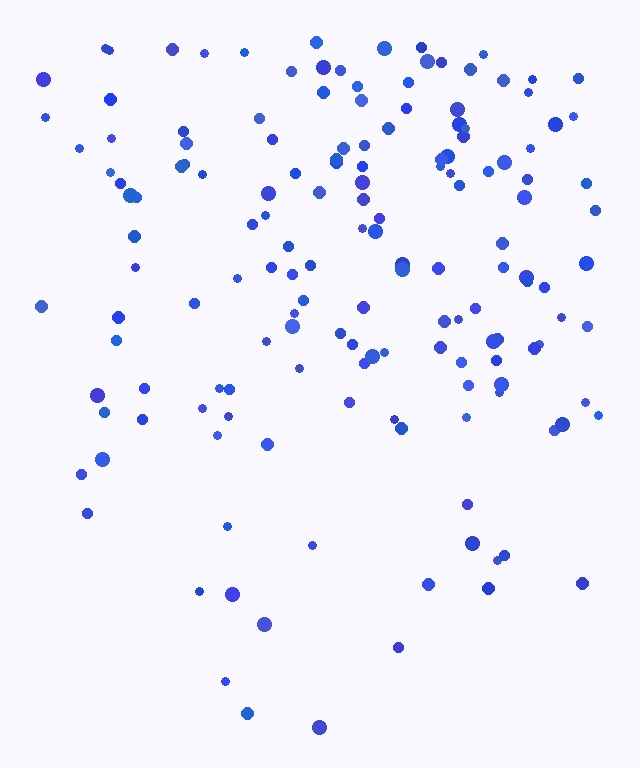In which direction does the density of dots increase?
From bottom to top, with the top side densest.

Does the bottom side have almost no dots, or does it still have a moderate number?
Still a moderate number, just noticeably fewer than the top.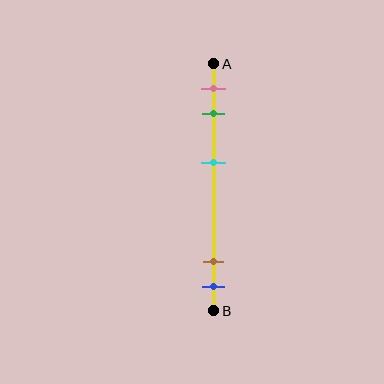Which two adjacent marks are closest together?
The brown and blue marks are the closest adjacent pair.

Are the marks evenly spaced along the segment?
No, the marks are not evenly spaced.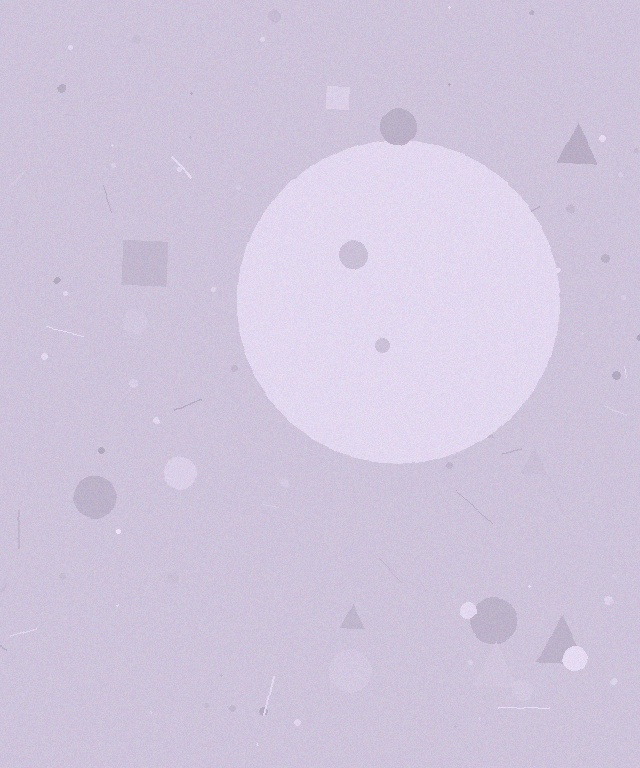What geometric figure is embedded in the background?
A circle is embedded in the background.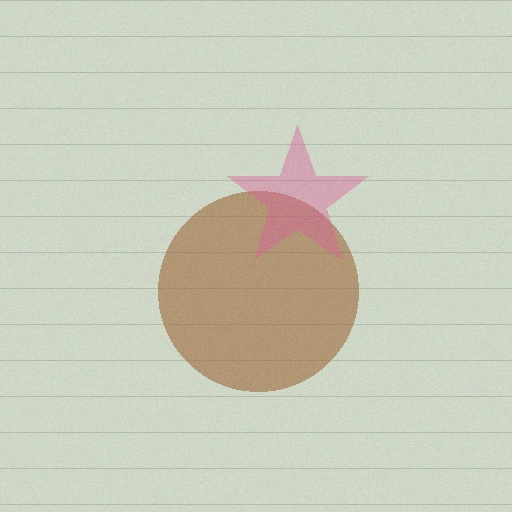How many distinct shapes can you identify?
There are 2 distinct shapes: a brown circle, a pink star.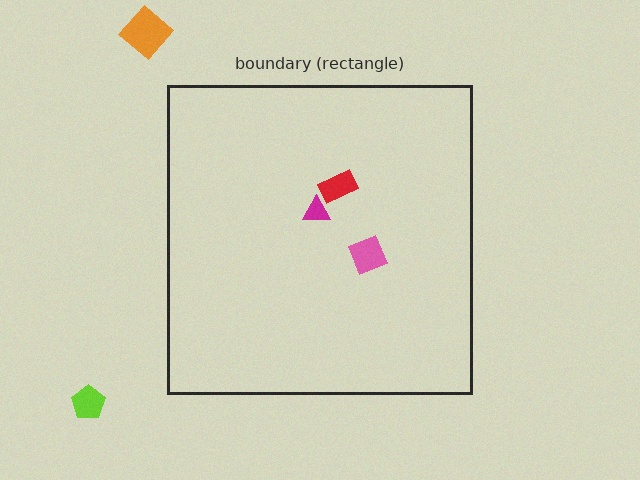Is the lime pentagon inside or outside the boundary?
Outside.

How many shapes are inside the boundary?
3 inside, 2 outside.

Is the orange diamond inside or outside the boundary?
Outside.